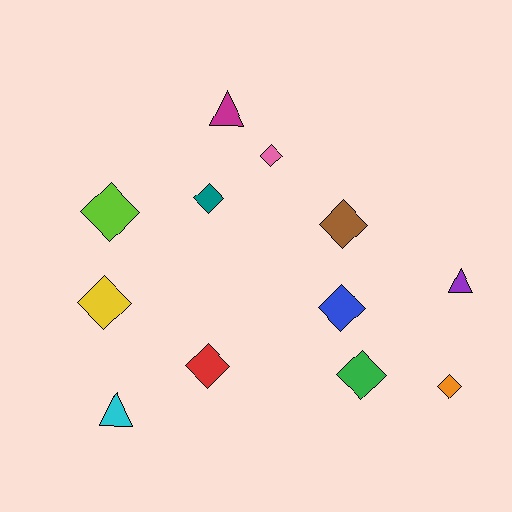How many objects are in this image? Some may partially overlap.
There are 12 objects.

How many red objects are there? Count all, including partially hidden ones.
There is 1 red object.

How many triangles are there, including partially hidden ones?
There are 3 triangles.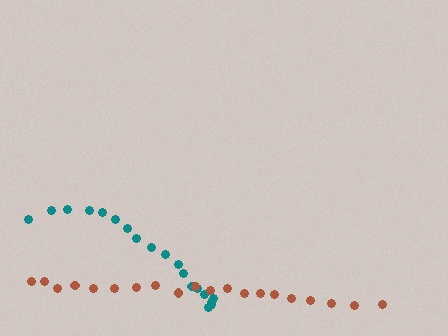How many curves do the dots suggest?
There are 2 distinct paths.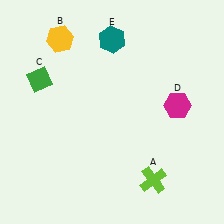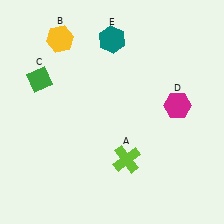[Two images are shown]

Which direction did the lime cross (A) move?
The lime cross (A) moved left.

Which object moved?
The lime cross (A) moved left.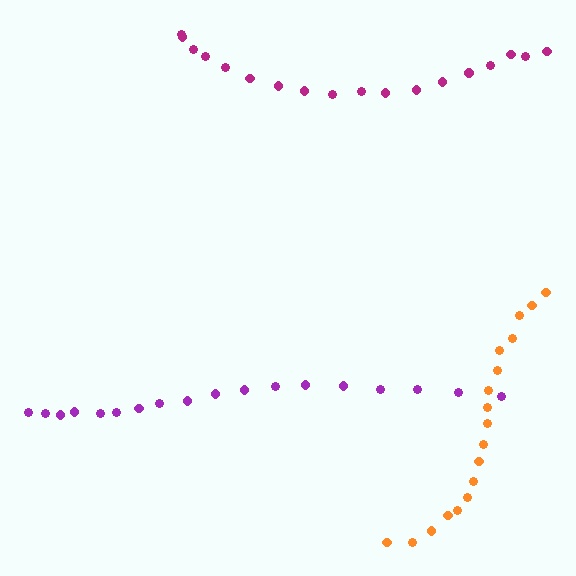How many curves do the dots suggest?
There are 3 distinct paths.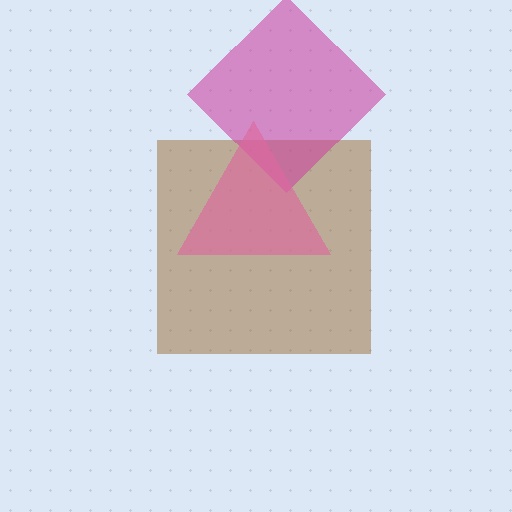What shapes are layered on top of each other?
The layered shapes are: a brown square, a magenta diamond, a pink triangle.